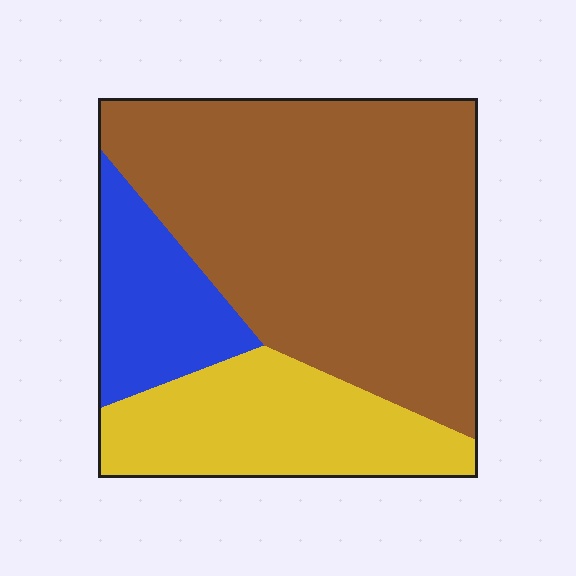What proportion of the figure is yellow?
Yellow covers about 25% of the figure.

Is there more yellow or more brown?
Brown.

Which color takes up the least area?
Blue, at roughly 15%.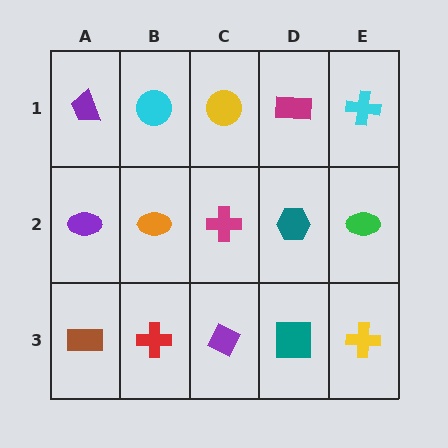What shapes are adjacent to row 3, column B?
An orange ellipse (row 2, column B), a brown rectangle (row 3, column A), a purple diamond (row 3, column C).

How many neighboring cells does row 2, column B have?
4.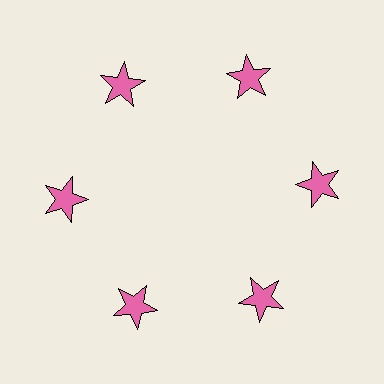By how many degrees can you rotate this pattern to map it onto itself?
The pattern maps onto itself every 60 degrees of rotation.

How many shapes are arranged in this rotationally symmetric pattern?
There are 6 shapes, arranged in 6 groups of 1.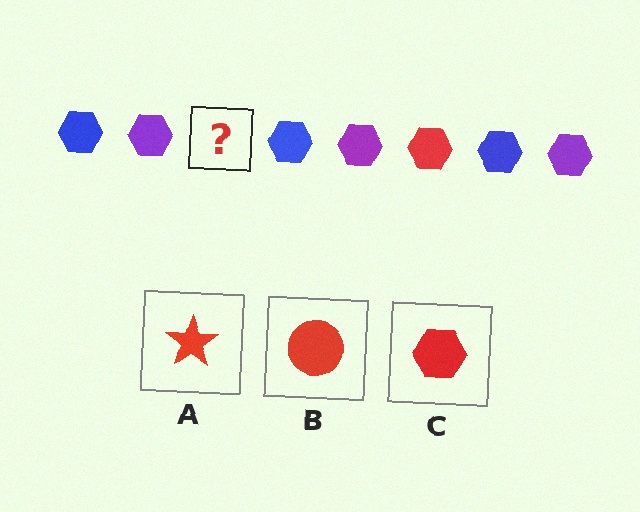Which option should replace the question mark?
Option C.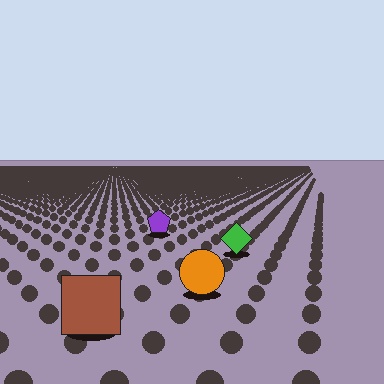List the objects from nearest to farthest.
From nearest to farthest: the brown square, the orange circle, the green diamond, the purple pentagon.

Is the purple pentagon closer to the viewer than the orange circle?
No. The orange circle is closer — you can tell from the texture gradient: the ground texture is coarser near it.